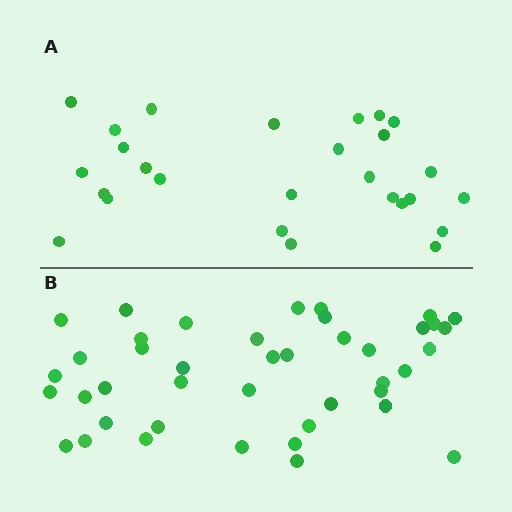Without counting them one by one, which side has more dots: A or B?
Region B (the bottom region) has more dots.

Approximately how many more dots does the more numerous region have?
Region B has approximately 15 more dots than region A.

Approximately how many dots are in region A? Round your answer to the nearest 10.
About 30 dots. (The exact count is 27, which rounds to 30.)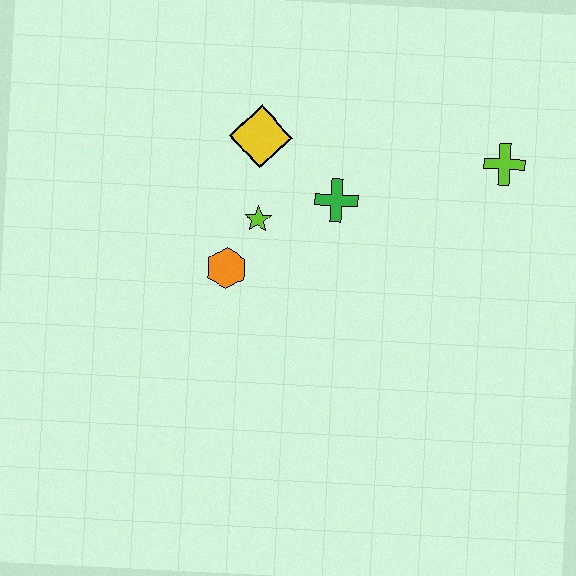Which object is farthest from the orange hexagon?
The lime cross is farthest from the orange hexagon.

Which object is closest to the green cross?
The lime star is closest to the green cross.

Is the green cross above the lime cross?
No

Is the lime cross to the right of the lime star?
Yes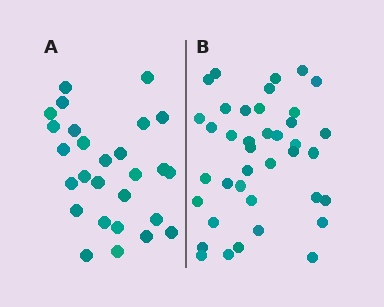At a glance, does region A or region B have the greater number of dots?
Region B (the right region) has more dots.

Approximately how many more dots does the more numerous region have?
Region B has roughly 12 or so more dots than region A.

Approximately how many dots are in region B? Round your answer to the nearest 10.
About 40 dots. (The exact count is 39, which rounds to 40.)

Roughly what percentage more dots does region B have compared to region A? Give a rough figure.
About 45% more.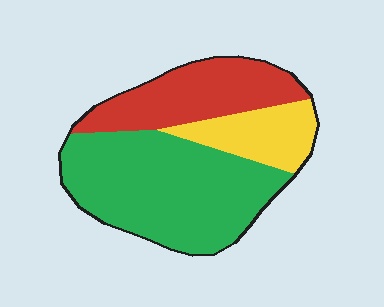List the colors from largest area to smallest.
From largest to smallest: green, red, yellow.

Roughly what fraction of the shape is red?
Red takes up about one quarter (1/4) of the shape.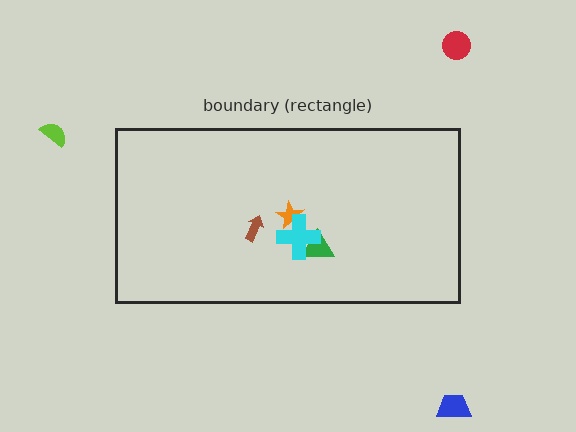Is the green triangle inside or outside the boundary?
Inside.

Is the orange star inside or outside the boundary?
Inside.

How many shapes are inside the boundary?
4 inside, 3 outside.